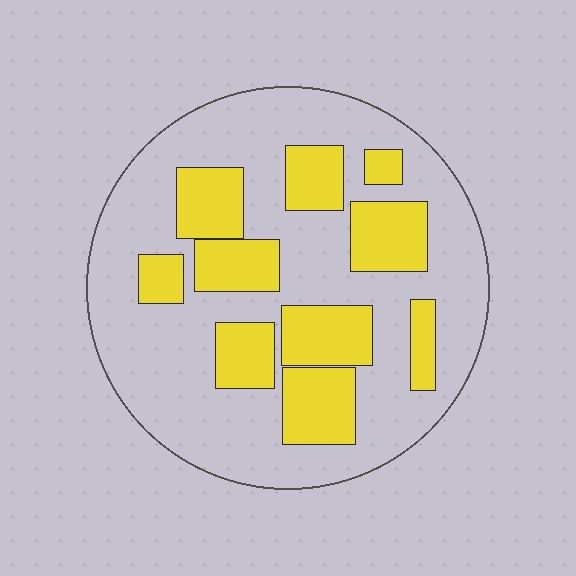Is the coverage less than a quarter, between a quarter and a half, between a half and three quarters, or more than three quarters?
Between a quarter and a half.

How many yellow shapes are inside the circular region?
10.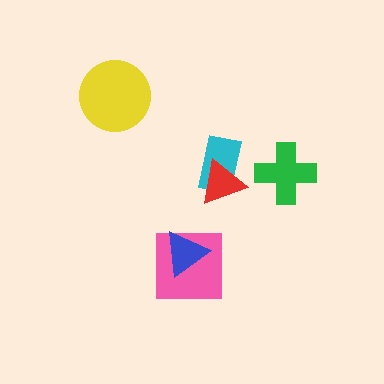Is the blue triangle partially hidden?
No, no other shape covers it.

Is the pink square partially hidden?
Yes, it is partially covered by another shape.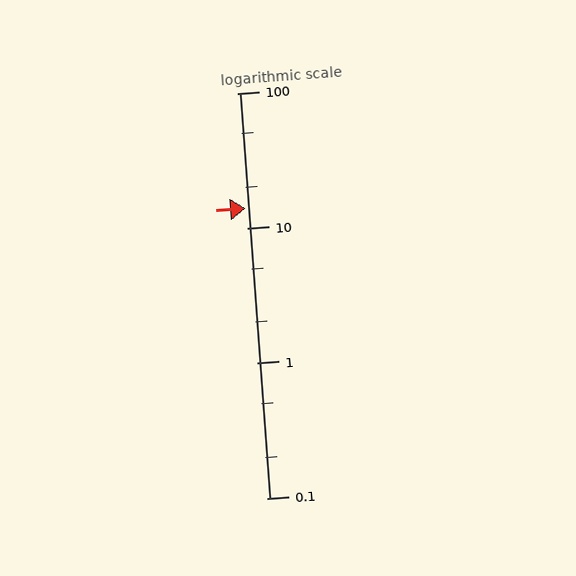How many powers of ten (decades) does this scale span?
The scale spans 3 decades, from 0.1 to 100.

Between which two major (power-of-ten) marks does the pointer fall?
The pointer is between 10 and 100.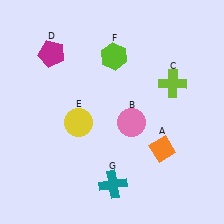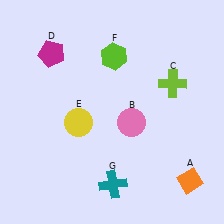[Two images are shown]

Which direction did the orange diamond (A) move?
The orange diamond (A) moved down.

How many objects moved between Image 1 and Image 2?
1 object moved between the two images.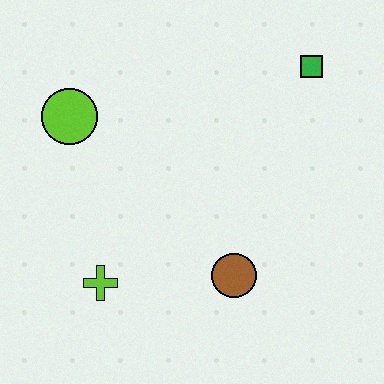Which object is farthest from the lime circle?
The green square is farthest from the lime circle.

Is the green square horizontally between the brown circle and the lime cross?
No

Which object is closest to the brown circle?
The lime cross is closest to the brown circle.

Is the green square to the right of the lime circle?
Yes